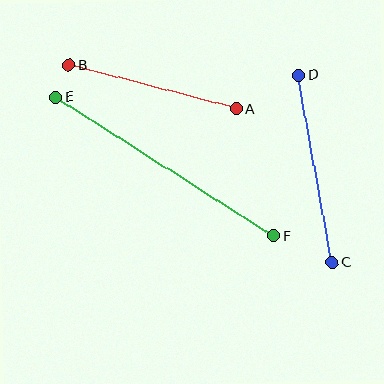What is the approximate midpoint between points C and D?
The midpoint is at approximately (315, 169) pixels.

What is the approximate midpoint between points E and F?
The midpoint is at approximately (165, 167) pixels.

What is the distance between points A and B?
The distance is approximately 173 pixels.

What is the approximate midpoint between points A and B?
The midpoint is at approximately (153, 87) pixels.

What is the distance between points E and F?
The distance is approximately 258 pixels.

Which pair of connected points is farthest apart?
Points E and F are farthest apart.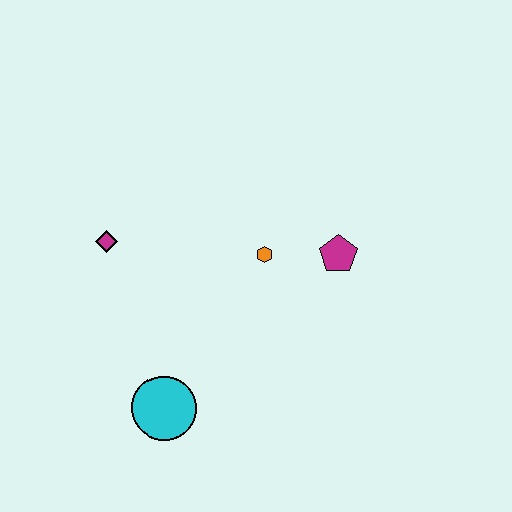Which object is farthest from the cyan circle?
The magenta pentagon is farthest from the cyan circle.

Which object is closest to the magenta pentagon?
The orange hexagon is closest to the magenta pentagon.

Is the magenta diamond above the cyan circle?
Yes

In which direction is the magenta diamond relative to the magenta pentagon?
The magenta diamond is to the left of the magenta pentagon.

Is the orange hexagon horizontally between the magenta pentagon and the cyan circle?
Yes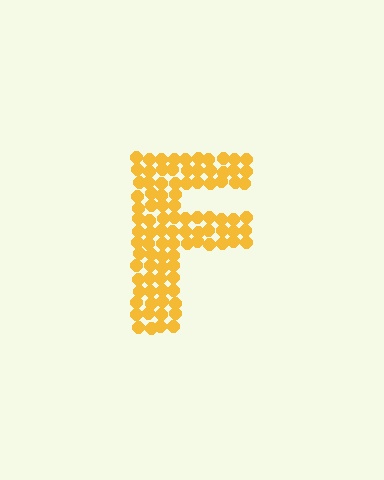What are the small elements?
The small elements are circles.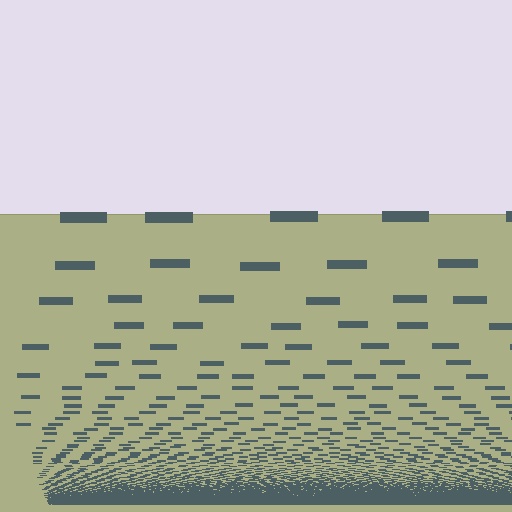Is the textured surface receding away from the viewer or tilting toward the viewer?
The surface appears to tilt toward the viewer. Texture elements get larger and sparser toward the top.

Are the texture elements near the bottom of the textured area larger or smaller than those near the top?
Smaller. The gradient is inverted — elements near the bottom are smaller and denser.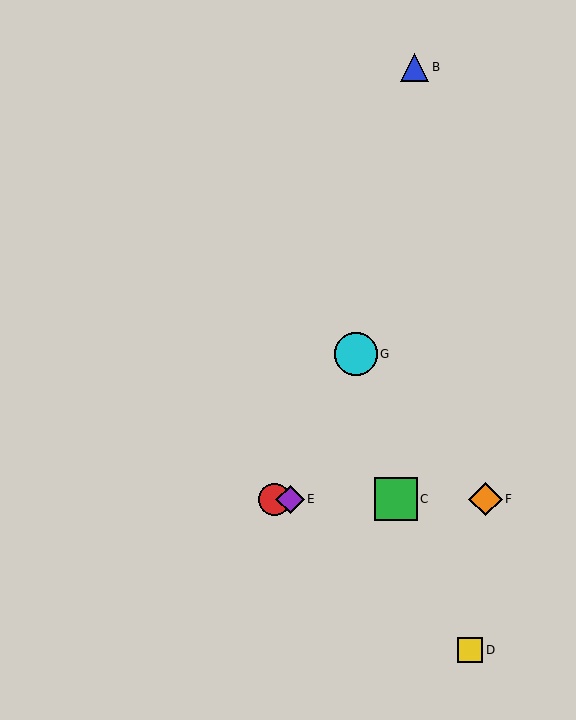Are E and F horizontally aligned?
Yes, both are at y≈499.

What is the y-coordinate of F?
Object F is at y≈499.